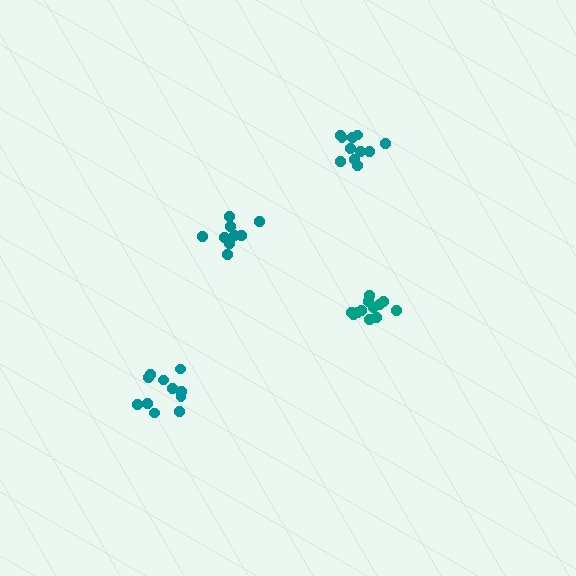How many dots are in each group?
Group 1: 11 dots, Group 2: 9 dots, Group 3: 12 dots, Group 4: 12 dots (44 total).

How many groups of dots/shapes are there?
There are 4 groups.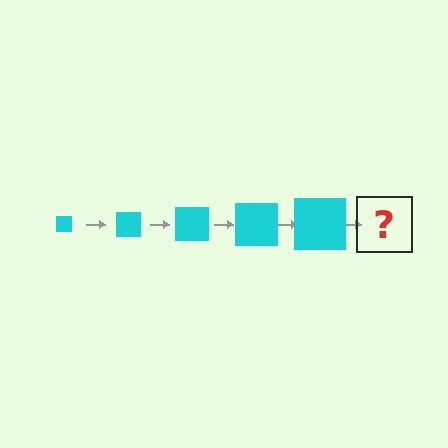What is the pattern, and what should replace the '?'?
The pattern is that the square gets progressively larger each step. The '?' should be a cyan square, larger than the previous one.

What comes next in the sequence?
The next element should be a cyan square, larger than the previous one.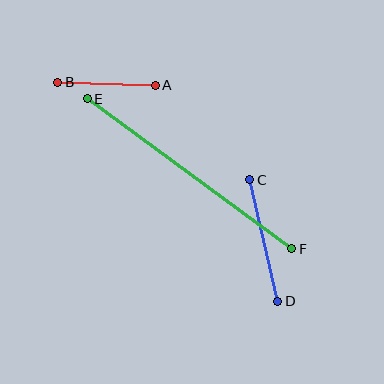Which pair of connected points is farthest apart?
Points E and F are farthest apart.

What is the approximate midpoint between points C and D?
The midpoint is at approximately (264, 240) pixels.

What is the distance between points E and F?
The distance is approximately 254 pixels.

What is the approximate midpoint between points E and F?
The midpoint is at approximately (190, 174) pixels.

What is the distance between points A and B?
The distance is approximately 97 pixels.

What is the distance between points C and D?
The distance is approximately 125 pixels.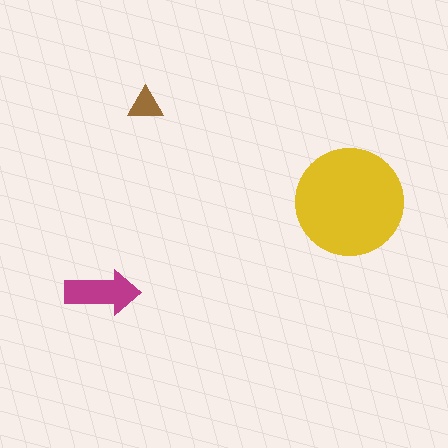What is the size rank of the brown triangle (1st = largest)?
3rd.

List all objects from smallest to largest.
The brown triangle, the magenta arrow, the yellow circle.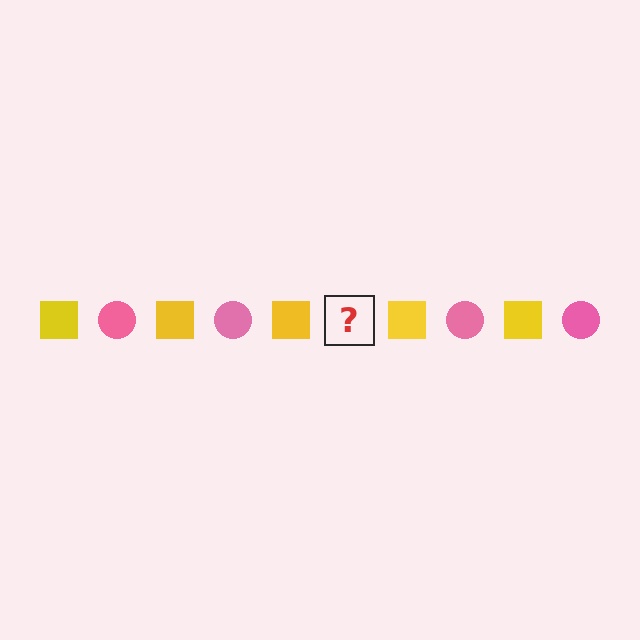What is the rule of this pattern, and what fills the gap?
The rule is that the pattern alternates between yellow square and pink circle. The gap should be filled with a pink circle.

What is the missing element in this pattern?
The missing element is a pink circle.